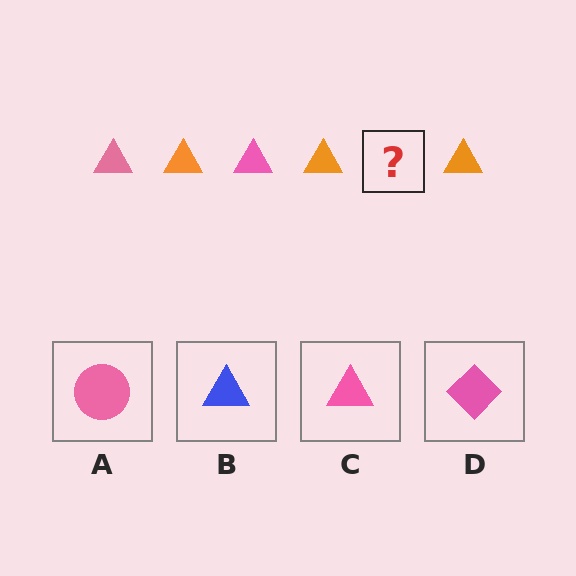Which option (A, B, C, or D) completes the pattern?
C.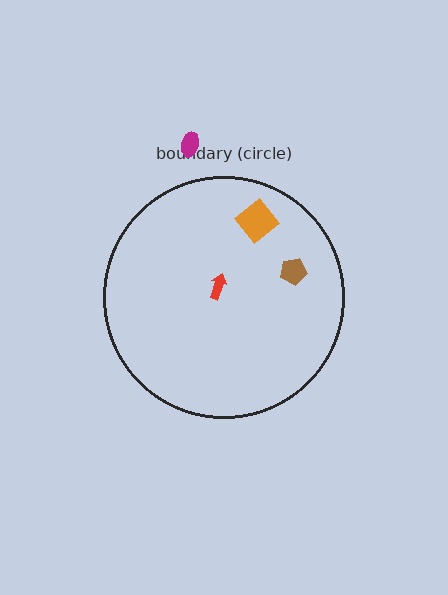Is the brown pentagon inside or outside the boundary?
Inside.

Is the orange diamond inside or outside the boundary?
Inside.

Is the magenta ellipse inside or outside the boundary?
Outside.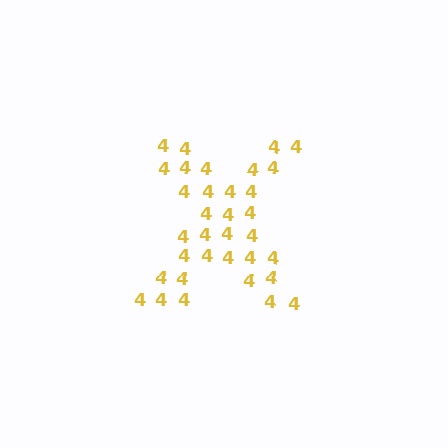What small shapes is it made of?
It is made of small digit 4's.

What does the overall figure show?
The overall figure shows the letter X.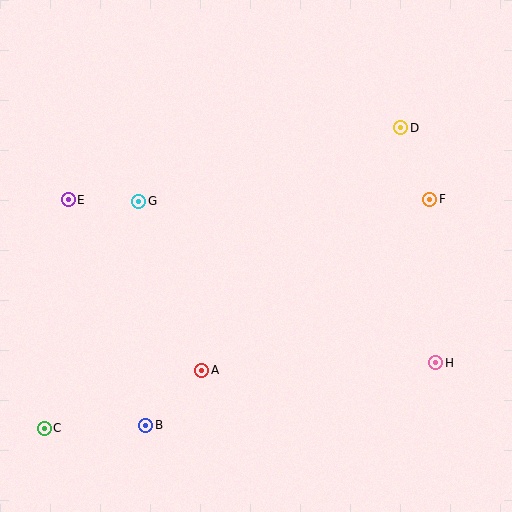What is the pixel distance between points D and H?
The distance between D and H is 238 pixels.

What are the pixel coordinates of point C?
Point C is at (44, 428).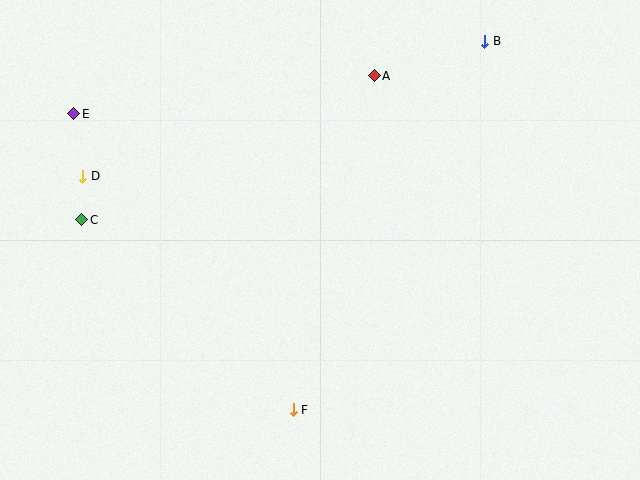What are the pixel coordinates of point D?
Point D is at (83, 176).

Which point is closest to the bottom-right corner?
Point F is closest to the bottom-right corner.